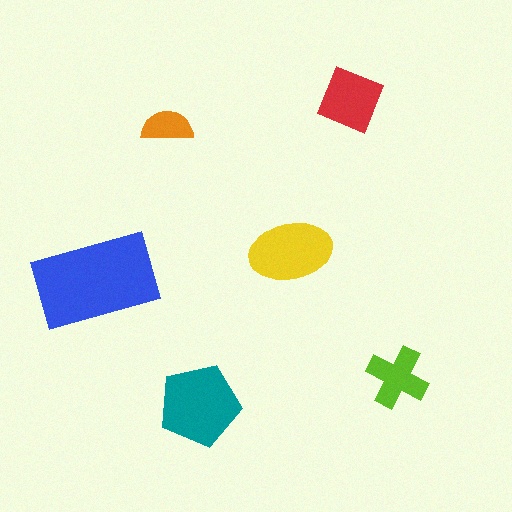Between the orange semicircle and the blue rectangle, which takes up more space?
The blue rectangle.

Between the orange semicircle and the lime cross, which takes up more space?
The lime cross.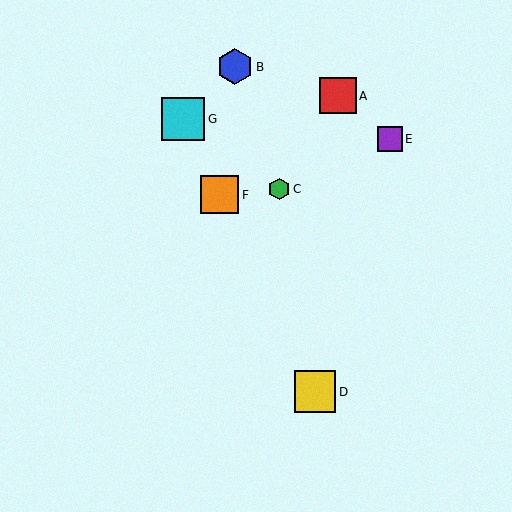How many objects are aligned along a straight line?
3 objects (D, F, G) are aligned along a straight line.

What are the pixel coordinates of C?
Object C is at (279, 189).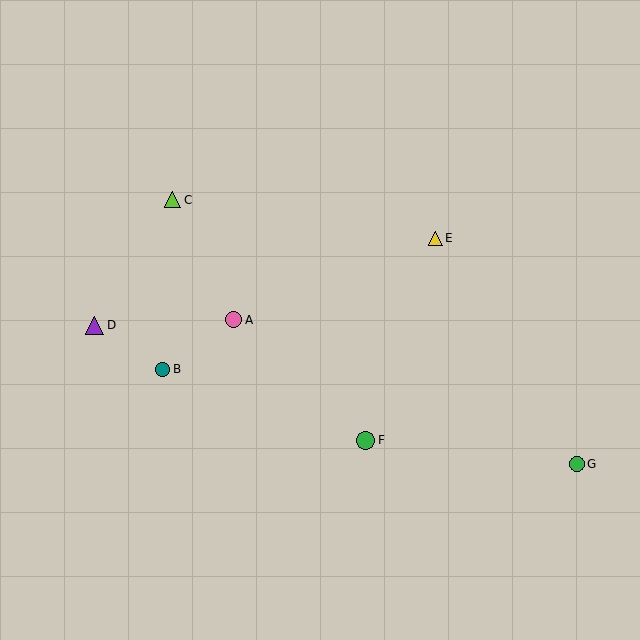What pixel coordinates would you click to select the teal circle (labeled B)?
Click at (163, 369) to select the teal circle B.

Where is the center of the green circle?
The center of the green circle is at (366, 440).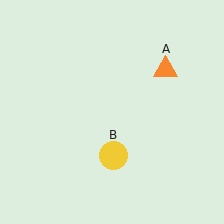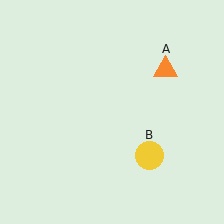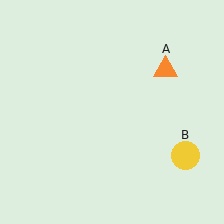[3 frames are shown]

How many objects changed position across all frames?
1 object changed position: yellow circle (object B).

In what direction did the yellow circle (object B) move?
The yellow circle (object B) moved right.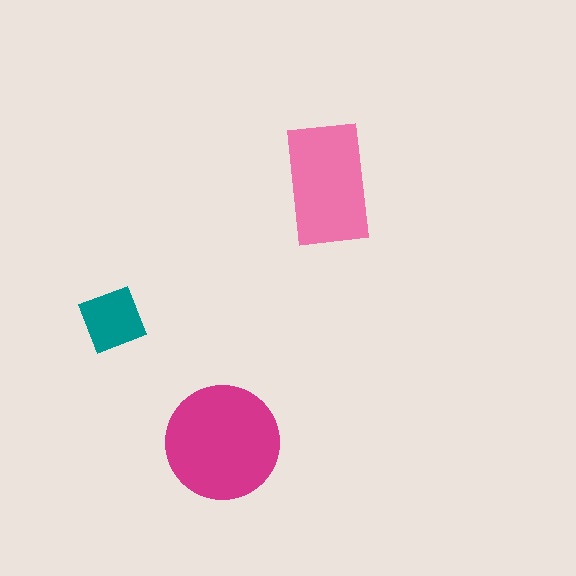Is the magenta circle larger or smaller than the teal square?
Larger.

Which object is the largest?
The magenta circle.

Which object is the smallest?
The teal square.